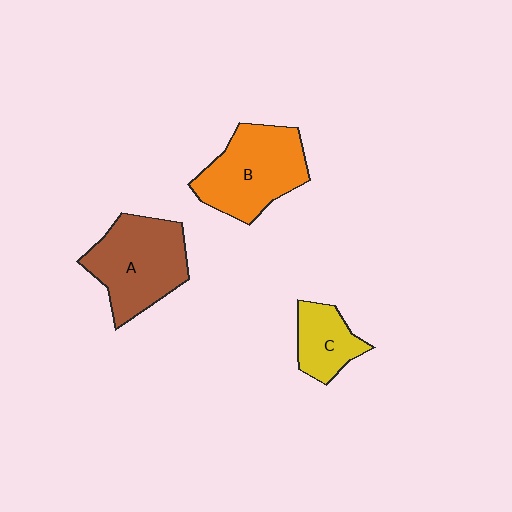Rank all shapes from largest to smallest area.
From largest to smallest: A (brown), B (orange), C (yellow).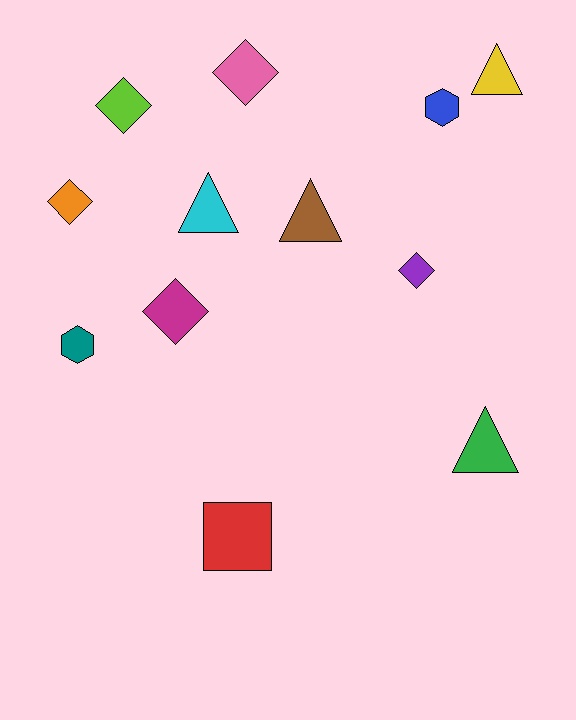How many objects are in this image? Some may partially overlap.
There are 12 objects.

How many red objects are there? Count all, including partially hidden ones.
There is 1 red object.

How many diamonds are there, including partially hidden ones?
There are 5 diamonds.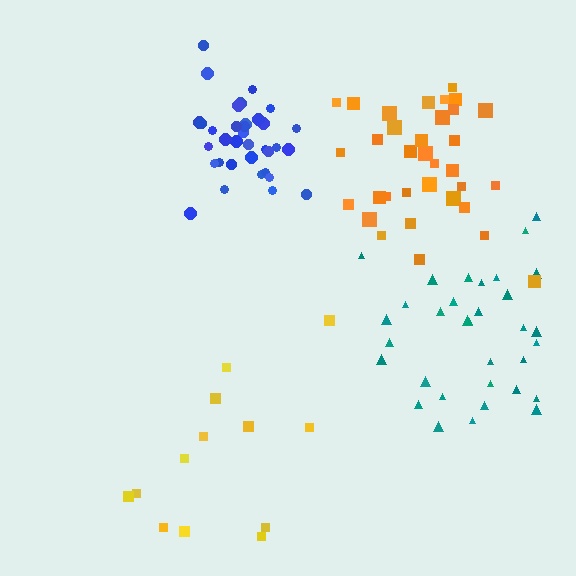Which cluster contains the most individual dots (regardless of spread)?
Blue (35).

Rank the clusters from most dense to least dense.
blue, orange, teal, yellow.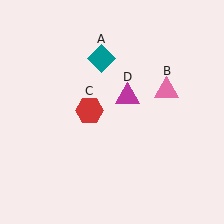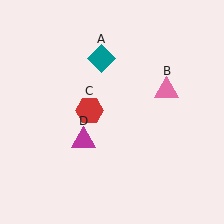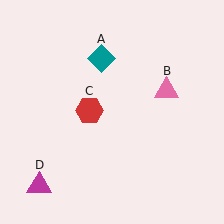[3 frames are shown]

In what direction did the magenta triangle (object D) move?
The magenta triangle (object D) moved down and to the left.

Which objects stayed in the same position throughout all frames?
Teal diamond (object A) and pink triangle (object B) and red hexagon (object C) remained stationary.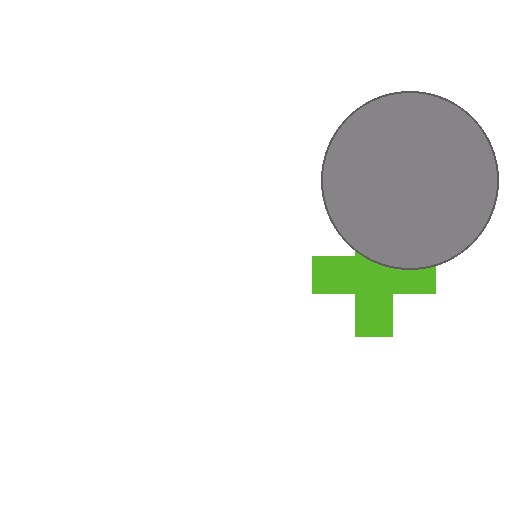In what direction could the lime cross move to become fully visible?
The lime cross could move down. That would shift it out from behind the gray circle entirely.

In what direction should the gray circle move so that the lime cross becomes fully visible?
The gray circle should move up. That is the shortest direction to clear the overlap and leave the lime cross fully visible.